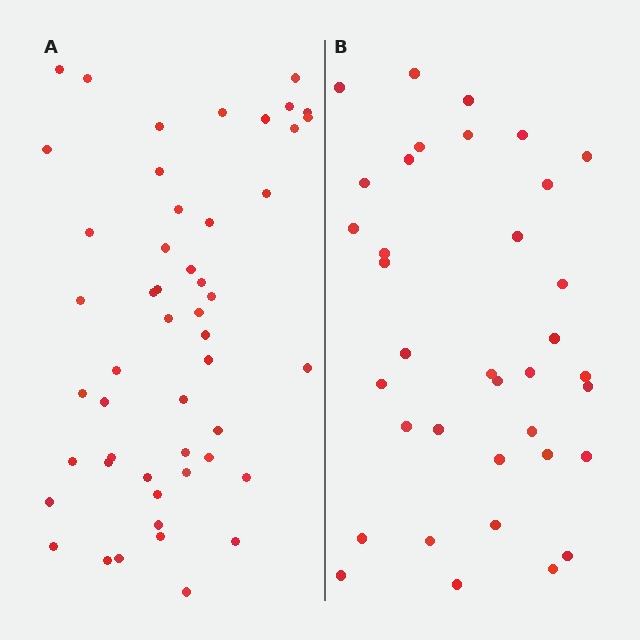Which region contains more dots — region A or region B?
Region A (the left region) has more dots.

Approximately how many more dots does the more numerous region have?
Region A has approximately 15 more dots than region B.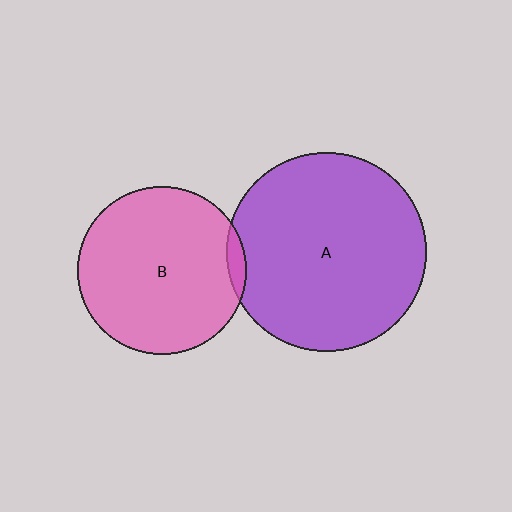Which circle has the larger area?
Circle A (purple).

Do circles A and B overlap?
Yes.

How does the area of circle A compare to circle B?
Approximately 1.4 times.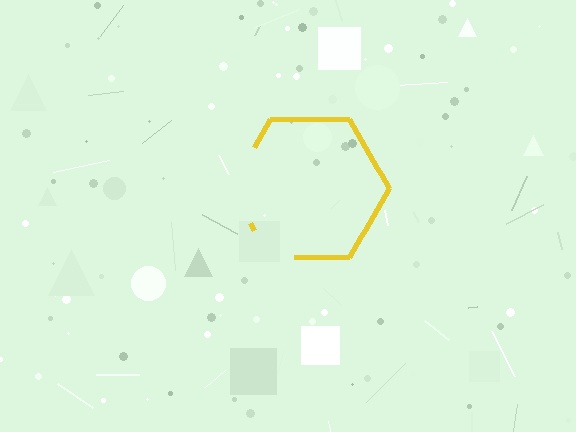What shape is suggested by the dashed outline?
The dashed outline suggests a hexagon.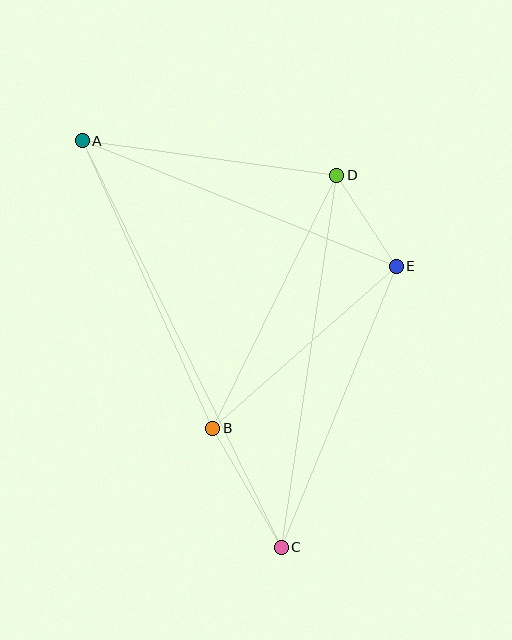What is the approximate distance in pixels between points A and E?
The distance between A and E is approximately 338 pixels.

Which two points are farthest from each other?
Points A and C are farthest from each other.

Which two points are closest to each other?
Points D and E are closest to each other.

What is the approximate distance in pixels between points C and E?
The distance between C and E is approximately 304 pixels.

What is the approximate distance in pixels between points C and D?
The distance between C and D is approximately 376 pixels.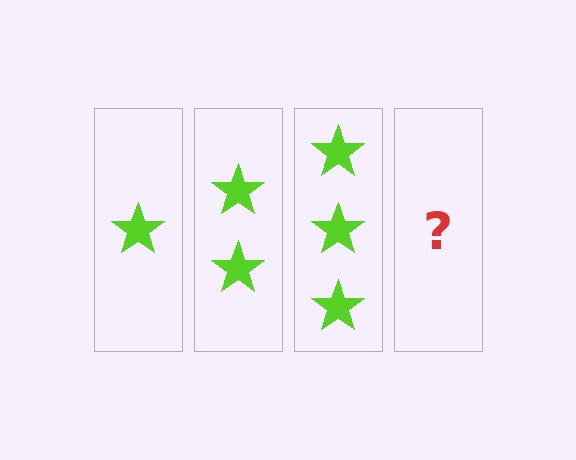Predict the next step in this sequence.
The next step is 4 stars.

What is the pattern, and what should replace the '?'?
The pattern is that each step adds one more star. The '?' should be 4 stars.